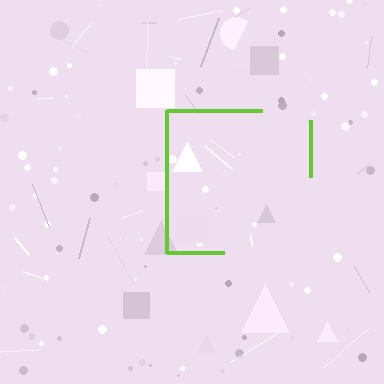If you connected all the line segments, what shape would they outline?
They would outline a square.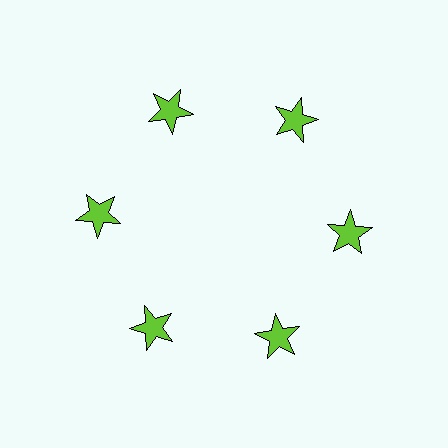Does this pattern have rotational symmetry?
Yes, this pattern has 6-fold rotational symmetry. It looks the same after rotating 60 degrees around the center.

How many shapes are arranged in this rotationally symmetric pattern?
There are 6 shapes, arranged in 6 groups of 1.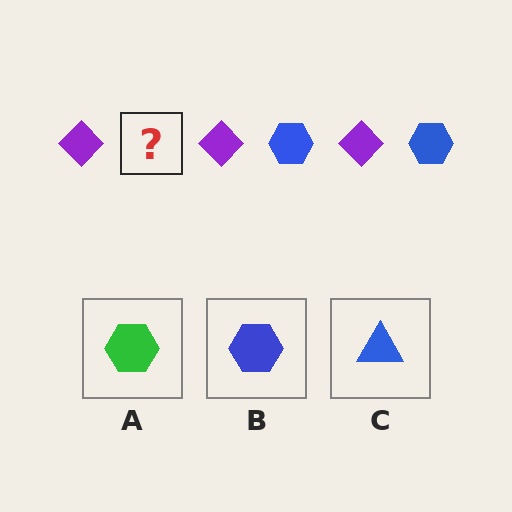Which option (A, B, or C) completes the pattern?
B.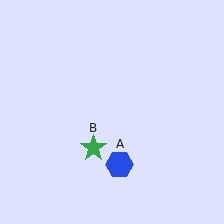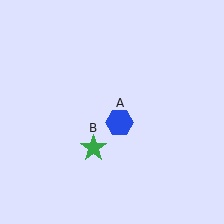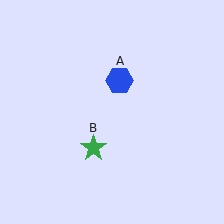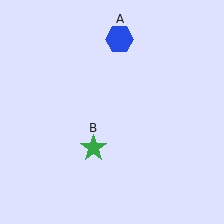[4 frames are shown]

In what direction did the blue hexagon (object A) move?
The blue hexagon (object A) moved up.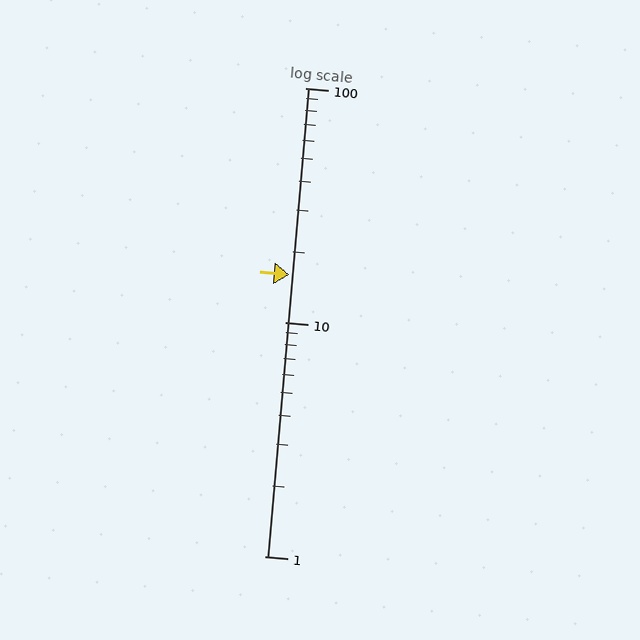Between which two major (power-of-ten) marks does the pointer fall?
The pointer is between 10 and 100.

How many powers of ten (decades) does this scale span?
The scale spans 2 decades, from 1 to 100.